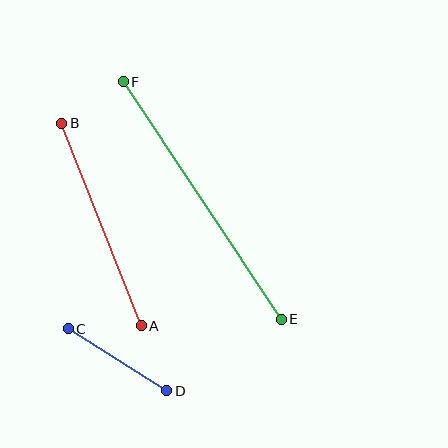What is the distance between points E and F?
The distance is approximately 285 pixels.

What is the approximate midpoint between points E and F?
The midpoint is at approximately (202, 201) pixels.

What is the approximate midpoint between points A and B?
The midpoint is at approximately (101, 225) pixels.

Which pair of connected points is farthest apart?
Points E and F are farthest apart.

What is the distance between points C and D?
The distance is approximately 116 pixels.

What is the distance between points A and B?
The distance is approximately 217 pixels.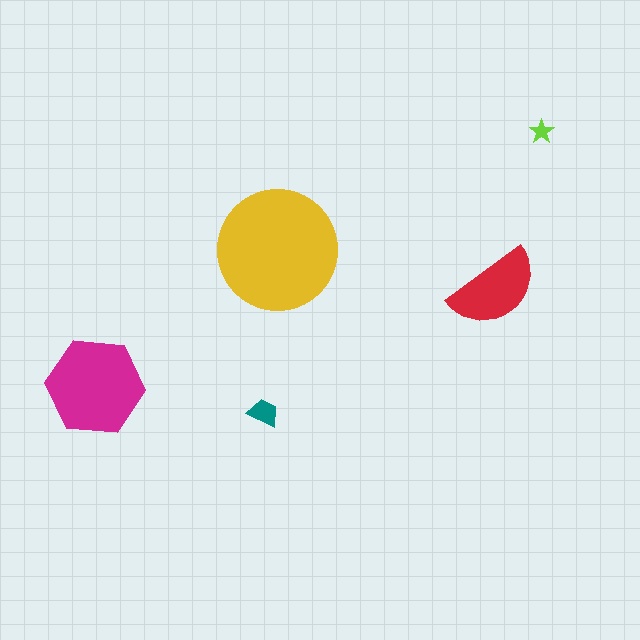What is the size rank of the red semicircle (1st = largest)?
3rd.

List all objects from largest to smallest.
The yellow circle, the magenta hexagon, the red semicircle, the teal trapezoid, the lime star.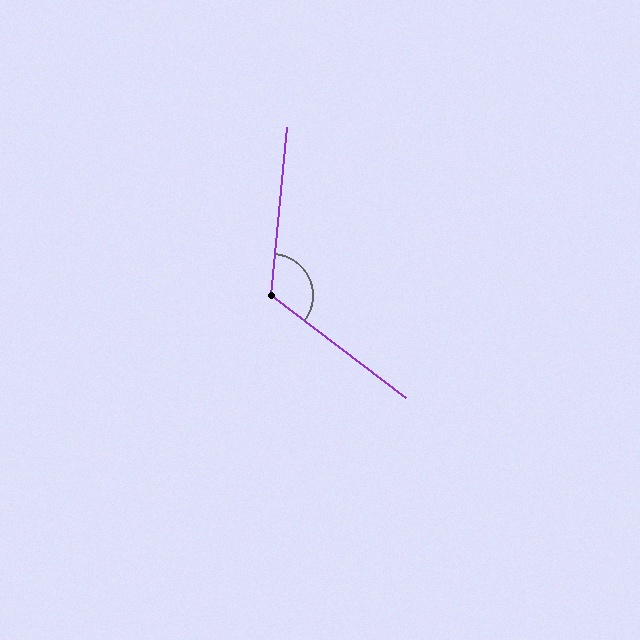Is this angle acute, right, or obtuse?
It is obtuse.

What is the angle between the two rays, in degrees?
Approximately 122 degrees.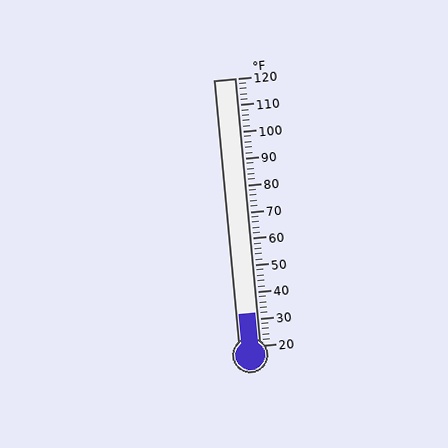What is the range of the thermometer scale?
The thermometer scale ranges from 20°F to 120°F.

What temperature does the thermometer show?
The thermometer shows approximately 32°F.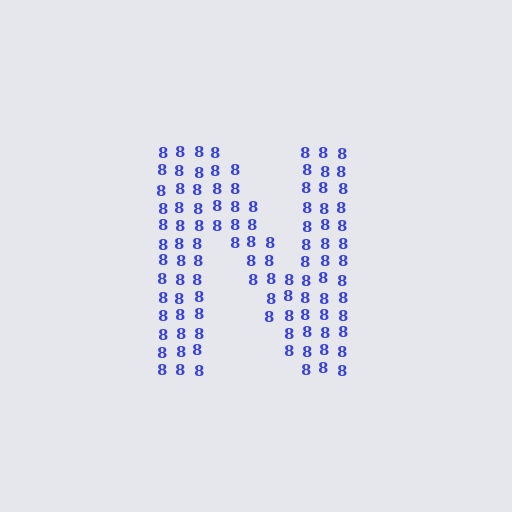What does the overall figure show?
The overall figure shows the letter N.